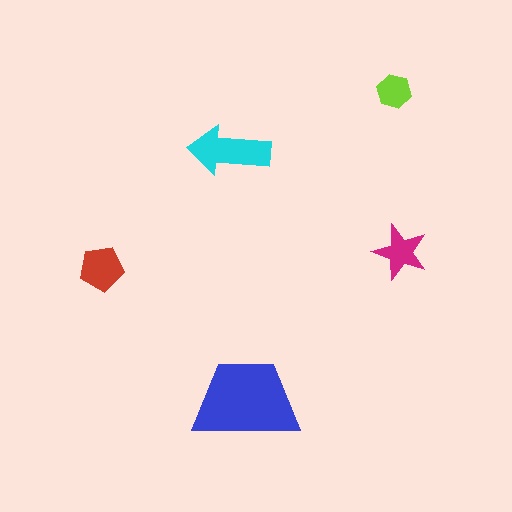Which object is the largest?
The blue trapezoid.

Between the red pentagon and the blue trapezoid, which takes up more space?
The blue trapezoid.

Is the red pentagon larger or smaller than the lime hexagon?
Larger.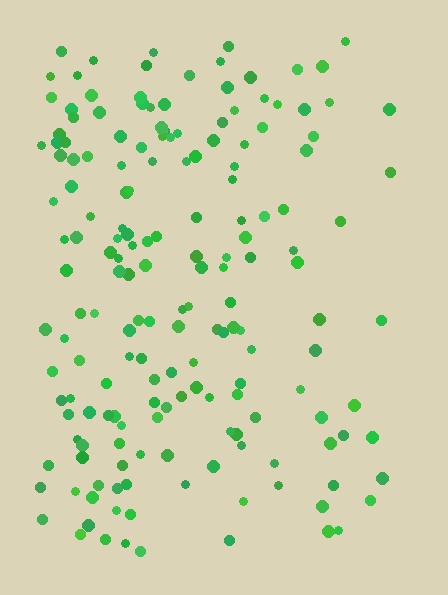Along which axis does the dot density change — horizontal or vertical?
Horizontal.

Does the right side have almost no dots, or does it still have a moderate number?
Still a moderate number, just noticeably fewer than the left.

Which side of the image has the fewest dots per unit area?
The right.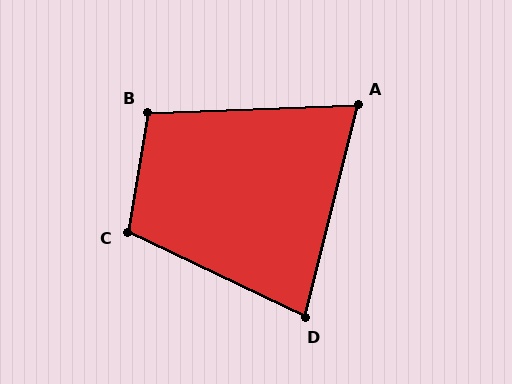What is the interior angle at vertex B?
Approximately 102 degrees (obtuse).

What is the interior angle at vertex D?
Approximately 78 degrees (acute).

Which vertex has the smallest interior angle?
A, at approximately 74 degrees.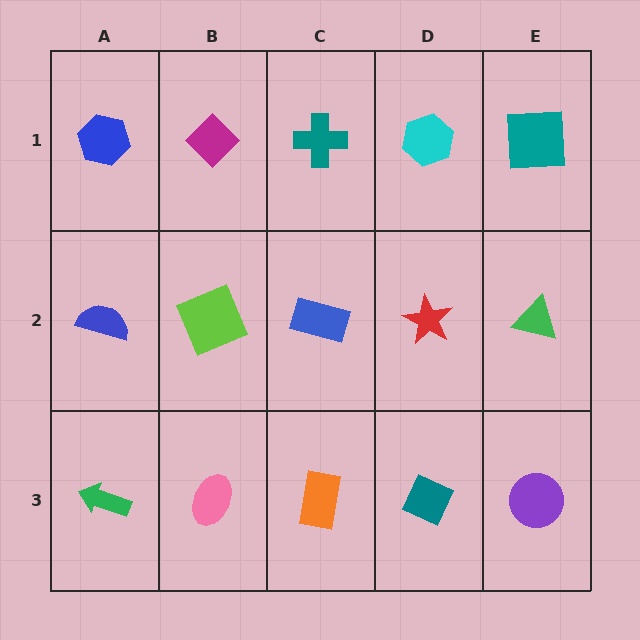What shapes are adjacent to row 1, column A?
A blue semicircle (row 2, column A), a magenta diamond (row 1, column B).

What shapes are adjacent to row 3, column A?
A blue semicircle (row 2, column A), a pink ellipse (row 3, column B).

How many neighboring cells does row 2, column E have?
3.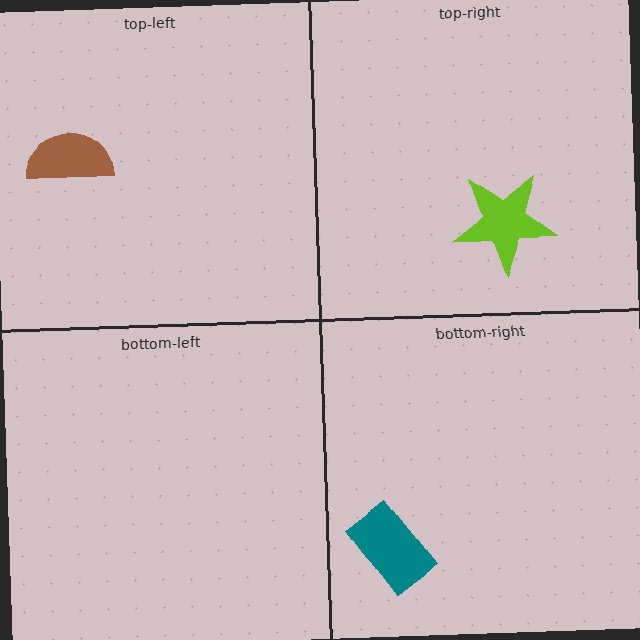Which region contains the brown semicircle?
The top-left region.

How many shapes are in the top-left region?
1.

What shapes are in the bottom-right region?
The teal rectangle.